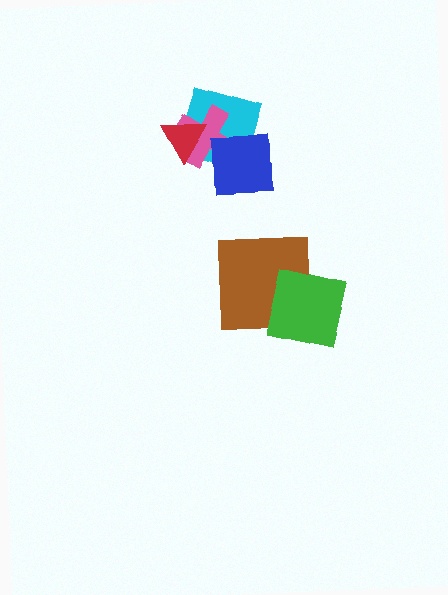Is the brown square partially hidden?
Yes, it is partially covered by another shape.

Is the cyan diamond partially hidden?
Yes, it is partially covered by another shape.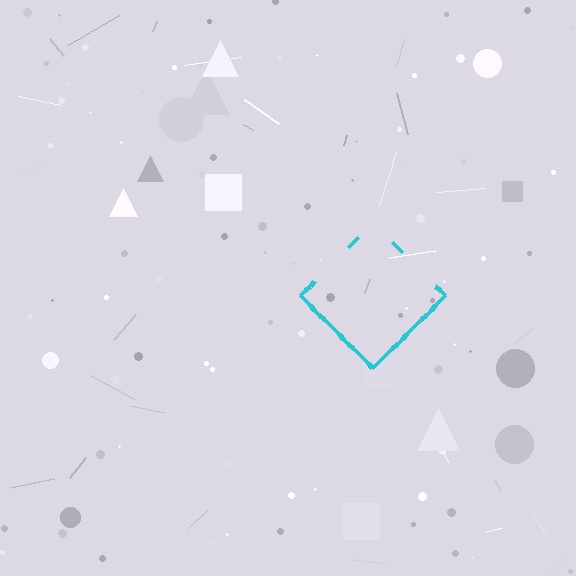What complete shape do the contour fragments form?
The contour fragments form a diamond.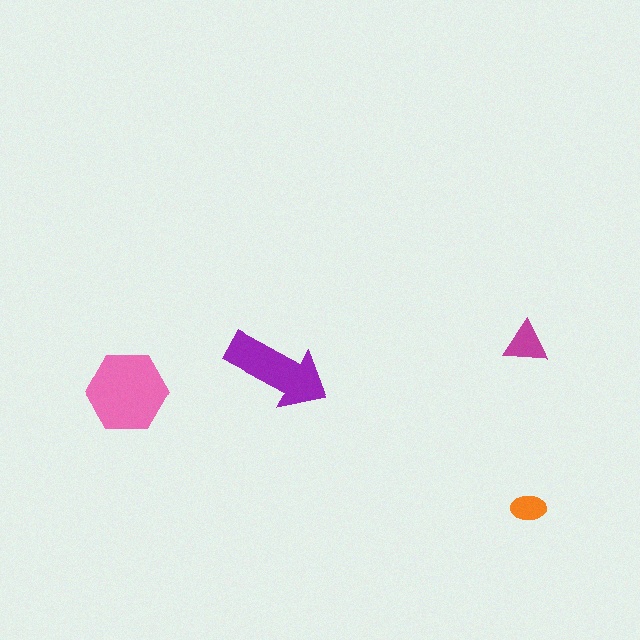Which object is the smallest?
The orange ellipse.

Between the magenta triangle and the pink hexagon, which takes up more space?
The pink hexagon.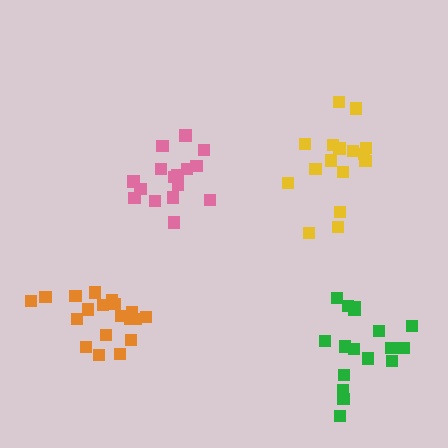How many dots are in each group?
Group 1: 16 dots, Group 2: 19 dots, Group 3: 18 dots, Group 4: 16 dots (69 total).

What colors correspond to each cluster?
The clusters are colored: pink, orange, green, yellow.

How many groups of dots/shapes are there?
There are 4 groups.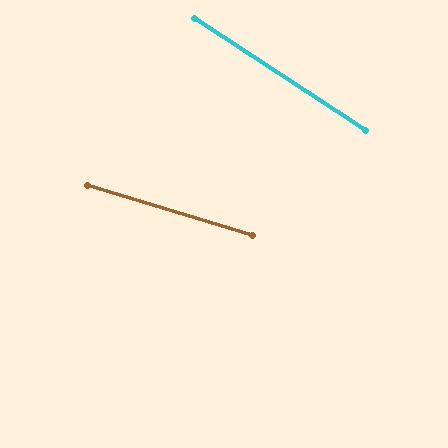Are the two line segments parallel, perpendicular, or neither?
Neither parallel nor perpendicular — they differ by about 17°.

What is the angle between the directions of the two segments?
Approximately 17 degrees.